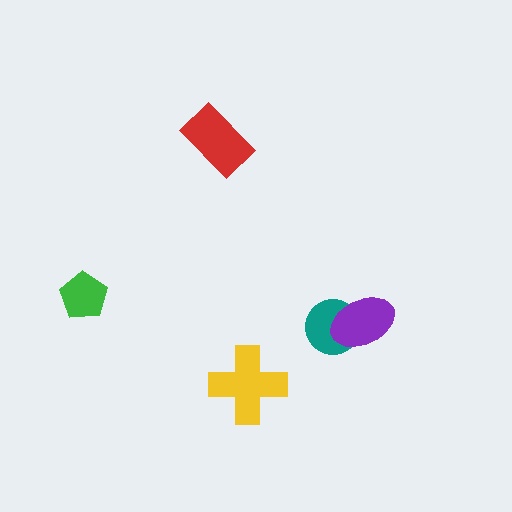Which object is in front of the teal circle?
The purple ellipse is in front of the teal circle.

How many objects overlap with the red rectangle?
0 objects overlap with the red rectangle.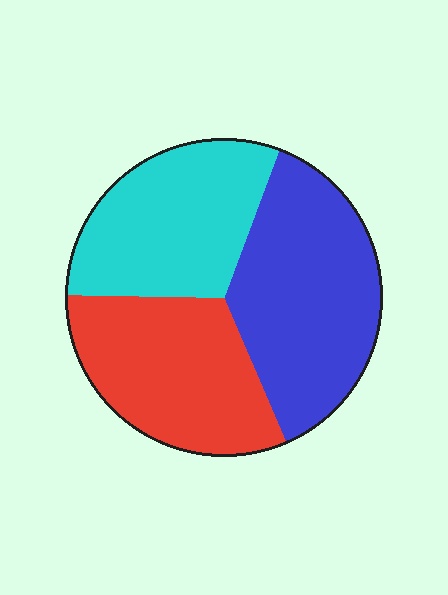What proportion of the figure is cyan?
Cyan covers roughly 30% of the figure.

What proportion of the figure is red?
Red covers around 30% of the figure.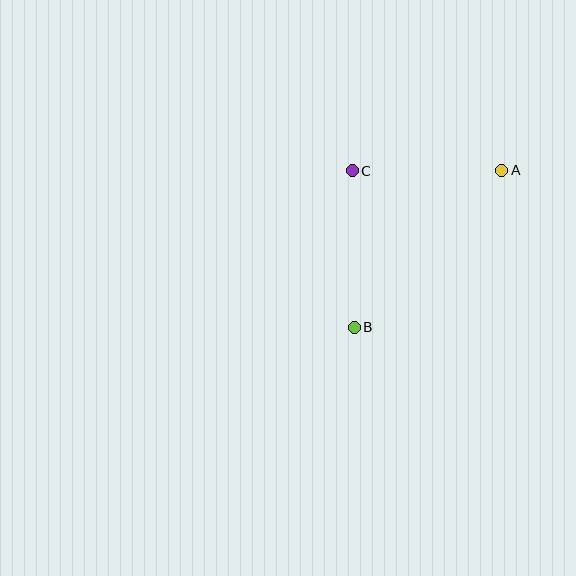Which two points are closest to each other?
Points A and C are closest to each other.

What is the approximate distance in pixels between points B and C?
The distance between B and C is approximately 156 pixels.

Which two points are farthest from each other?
Points A and B are farthest from each other.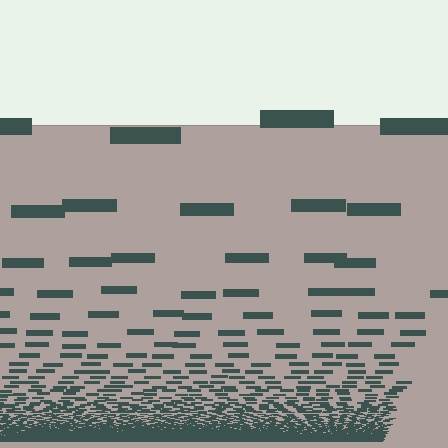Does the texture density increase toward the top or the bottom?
Density increases toward the bottom.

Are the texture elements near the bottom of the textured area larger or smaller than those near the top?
Smaller. The gradient is inverted — elements near the bottom are smaller and denser.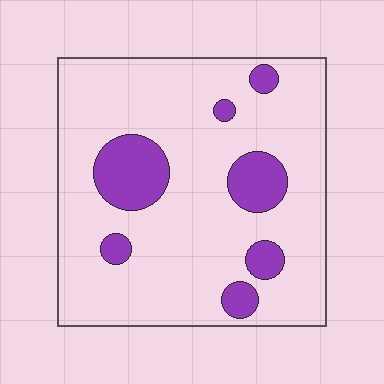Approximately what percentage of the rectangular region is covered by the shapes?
Approximately 15%.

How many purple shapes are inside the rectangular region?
7.